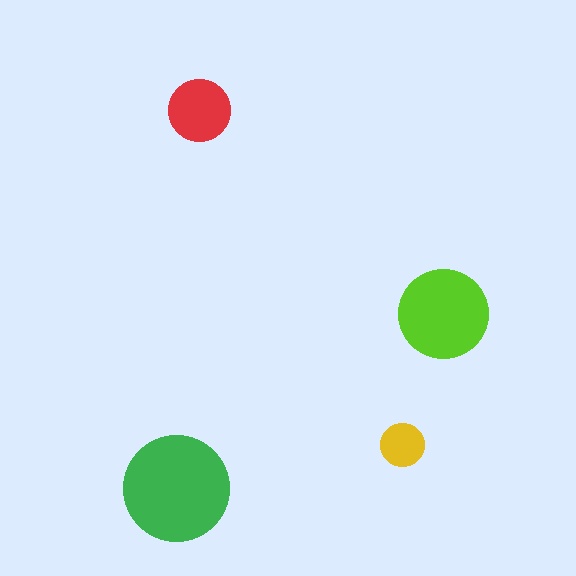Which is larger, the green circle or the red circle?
The green one.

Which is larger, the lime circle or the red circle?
The lime one.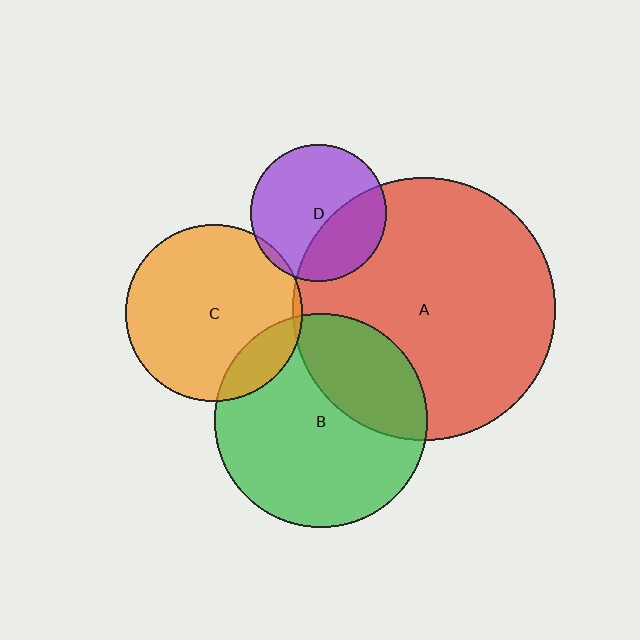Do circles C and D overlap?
Yes.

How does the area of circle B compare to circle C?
Approximately 1.5 times.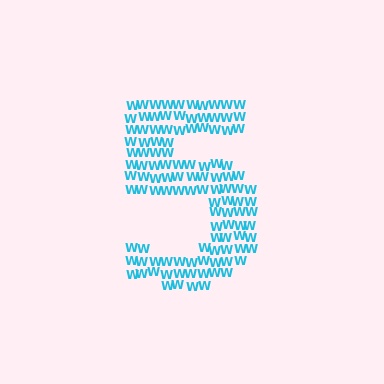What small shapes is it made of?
It is made of small letter W's.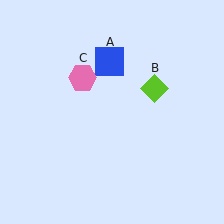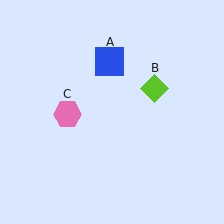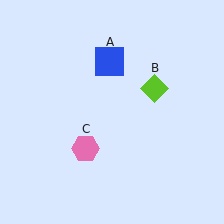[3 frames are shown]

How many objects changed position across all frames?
1 object changed position: pink hexagon (object C).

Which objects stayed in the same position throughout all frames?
Blue square (object A) and lime diamond (object B) remained stationary.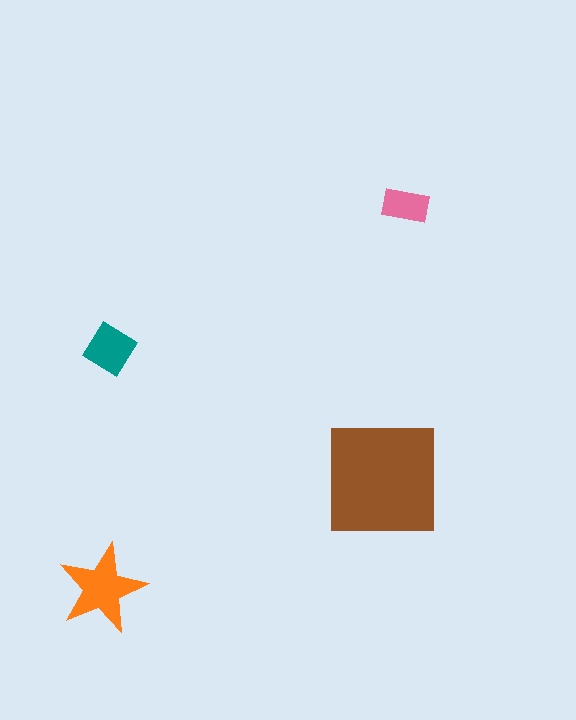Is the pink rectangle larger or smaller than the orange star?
Smaller.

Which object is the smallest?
The pink rectangle.